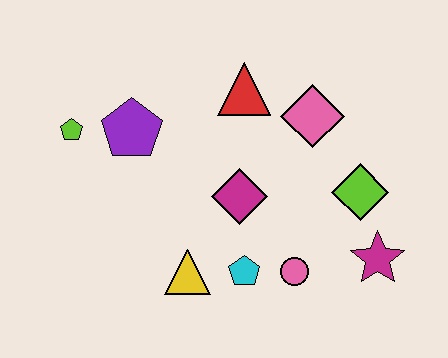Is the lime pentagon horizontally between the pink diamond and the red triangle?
No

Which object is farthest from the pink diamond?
The lime pentagon is farthest from the pink diamond.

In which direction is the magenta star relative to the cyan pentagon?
The magenta star is to the right of the cyan pentagon.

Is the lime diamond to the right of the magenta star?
No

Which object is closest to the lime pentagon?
The purple pentagon is closest to the lime pentagon.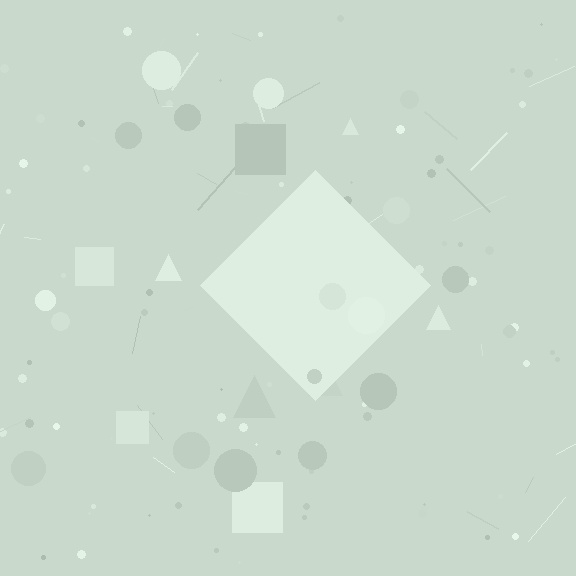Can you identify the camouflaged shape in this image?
The camouflaged shape is a diamond.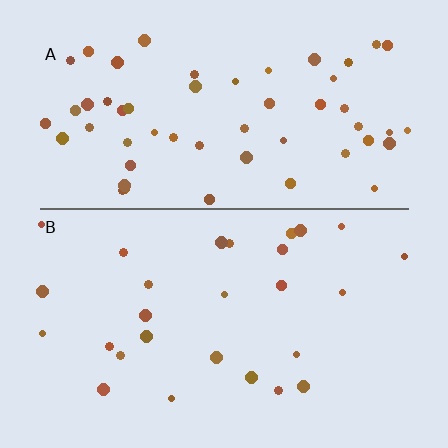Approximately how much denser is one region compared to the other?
Approximately 2.1× — region A over region B.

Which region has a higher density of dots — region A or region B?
A (the top).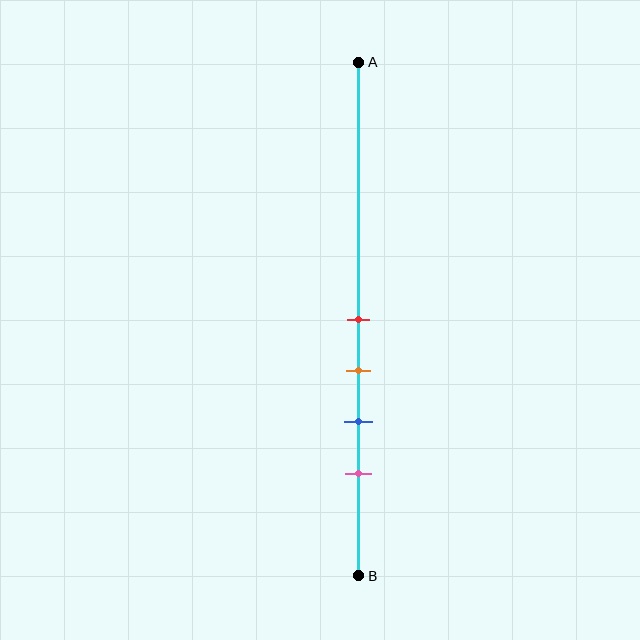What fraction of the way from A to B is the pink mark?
The pink mark is approximately 80% (0.8) of the way from A to B.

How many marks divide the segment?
There are 4 marks dividing the segment.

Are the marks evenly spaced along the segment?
Yes, the marks are approximately evenly spaced.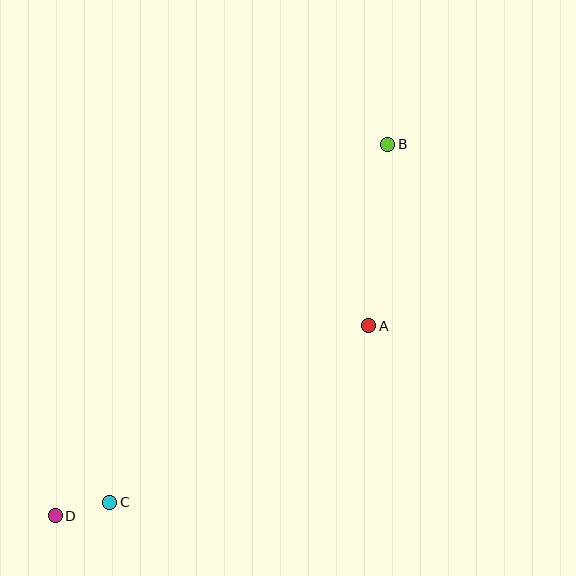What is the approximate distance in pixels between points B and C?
The distance between B and C is approximately 453 pixels.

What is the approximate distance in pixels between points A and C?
The distance between A and C is approximately 313 pixels.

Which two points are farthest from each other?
Points B and D are farthest from each other.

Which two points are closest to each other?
Points C and D are closest to each other.